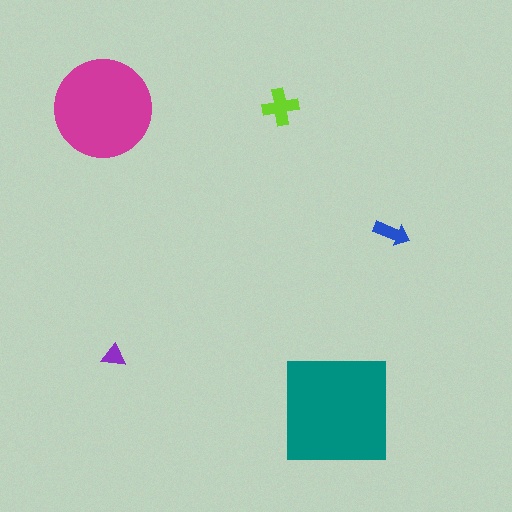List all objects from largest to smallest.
The teal square, the magenta circle, the lime cross, the blue arrow, the purple triangle.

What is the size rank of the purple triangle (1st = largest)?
5th.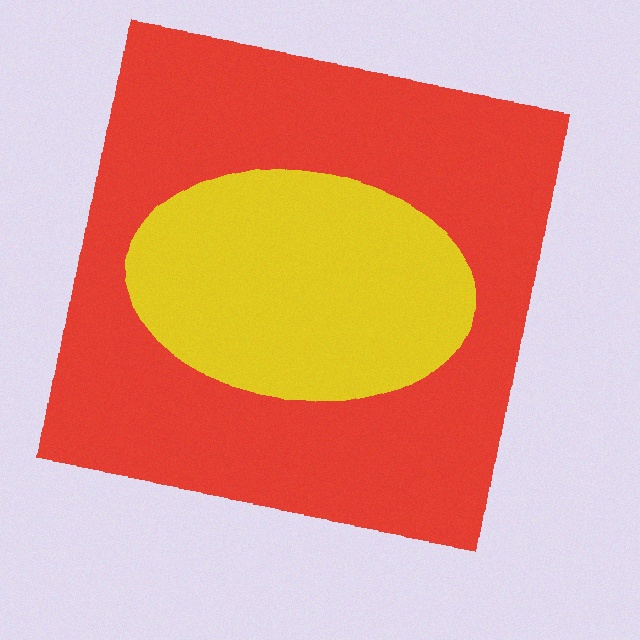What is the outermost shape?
The red square.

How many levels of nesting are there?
2.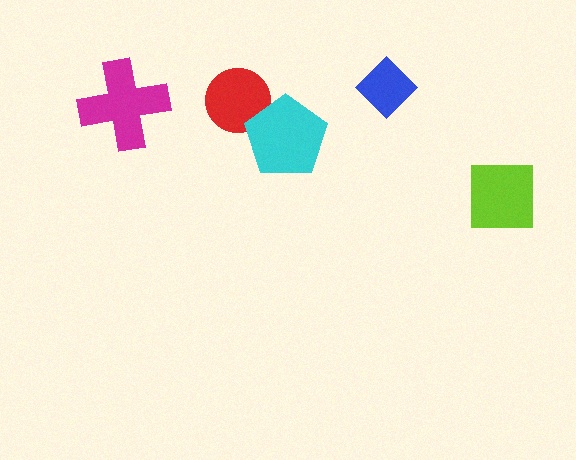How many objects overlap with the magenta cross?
0 objects overlap with the magenta cross.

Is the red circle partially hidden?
Yes, it is partially covered by another shape.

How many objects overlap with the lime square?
0 objects overlap with the lime square.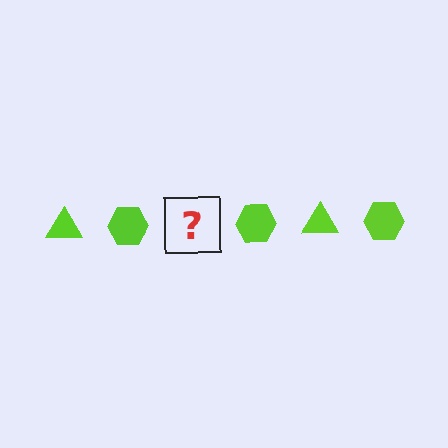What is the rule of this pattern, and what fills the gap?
The rule is that the pattern cycles through triangle, hexagon shapes in lime. The gap should be filled with a lime triangle.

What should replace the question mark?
The question mark should be replaced with a lime triangle.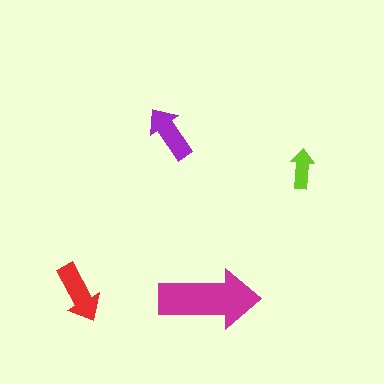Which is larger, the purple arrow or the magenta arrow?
The magenta one.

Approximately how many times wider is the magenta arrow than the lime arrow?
About 2.5 times wider.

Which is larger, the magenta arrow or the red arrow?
The magenta one.